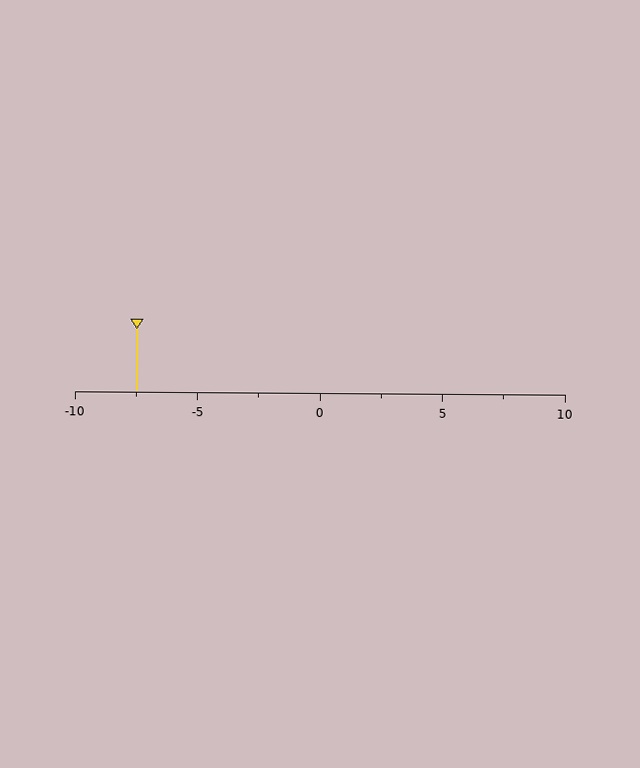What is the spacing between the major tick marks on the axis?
The major ticks are spaced 5 apart.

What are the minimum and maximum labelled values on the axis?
The axis runs from -10 to 10.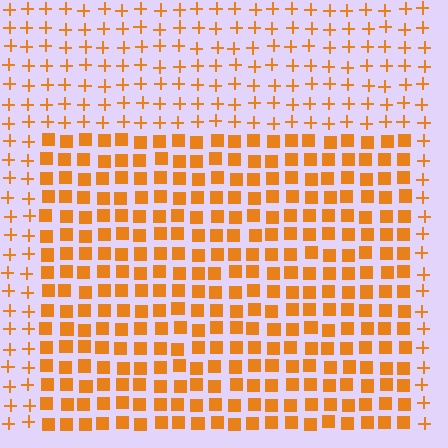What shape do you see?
I see a rectangle.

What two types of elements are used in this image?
The image uses squares inside the rectangle region and plus signs outside it.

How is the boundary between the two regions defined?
The boundary is defined by a change in element shape: squares inside vs. plus signs outside. All elements share the same color and spacing.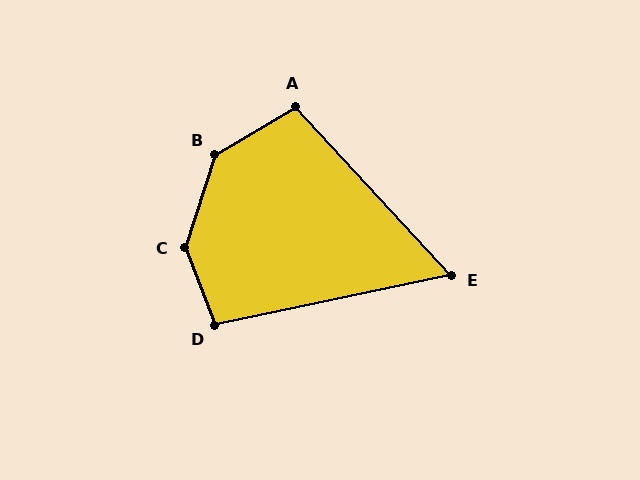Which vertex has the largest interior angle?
C, at approximately 141 degrees.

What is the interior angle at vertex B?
Approximately 138 degrees (obtuse).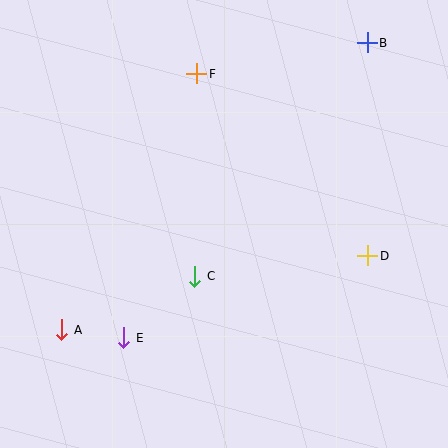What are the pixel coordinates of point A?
Point A is at (62, 330).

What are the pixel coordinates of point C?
Point C is at (195, 276).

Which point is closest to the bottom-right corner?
Point D is closest to the bottom-right corner.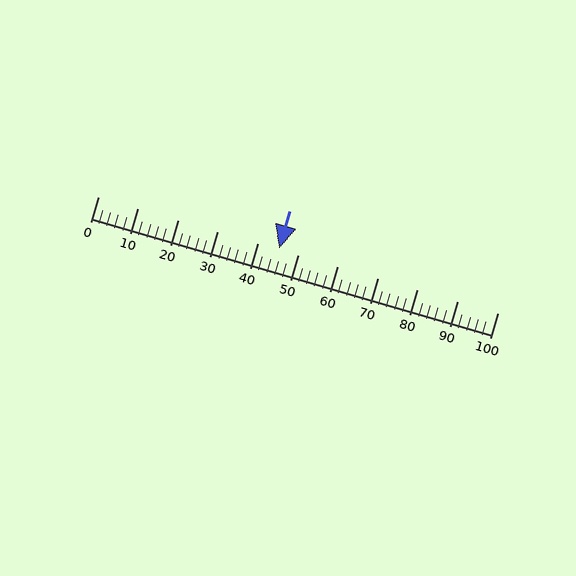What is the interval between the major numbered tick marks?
The major tick marks are spaced 10 units apart.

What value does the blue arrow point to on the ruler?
The blue arrow points to approximately 45.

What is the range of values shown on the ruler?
The ruler shows values from 0 to 100.